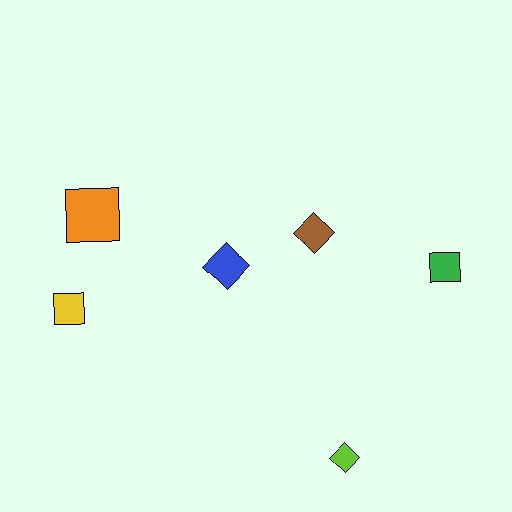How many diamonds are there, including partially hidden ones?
There are 3 diamonds.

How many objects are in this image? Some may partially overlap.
There are 6 objects.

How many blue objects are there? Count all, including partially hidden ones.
There is 1 blue object.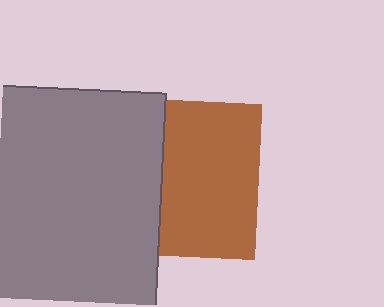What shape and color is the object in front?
The object in front is a gray rectangle.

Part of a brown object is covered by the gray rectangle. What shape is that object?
It is a square.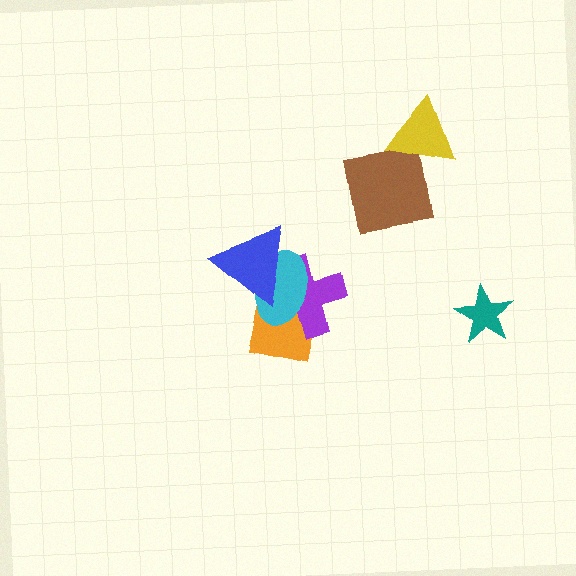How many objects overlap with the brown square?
1 object overlaps with the brown square.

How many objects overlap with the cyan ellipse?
3 objects overlap with the cyan ellipse.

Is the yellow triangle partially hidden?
No, no other shape covers it.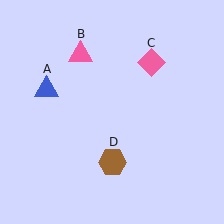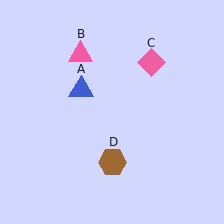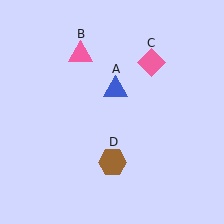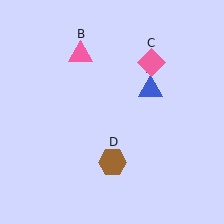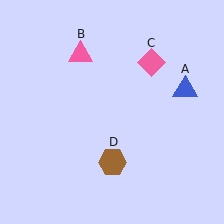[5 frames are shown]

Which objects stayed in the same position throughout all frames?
Pink triangle (object B) and pink diamond (object C) and brown hexagon (object D) remained stationary.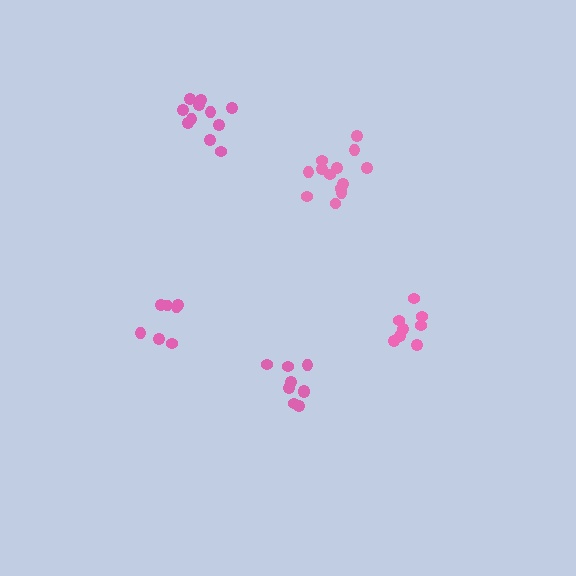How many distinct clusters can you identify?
There are 5 distinct clusters.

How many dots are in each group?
Group 1: 13 dots, Group 2: 11 dots, Group 3: 7 dots, Group 4: 8 dots, Group 5: 9 dots (48 total).